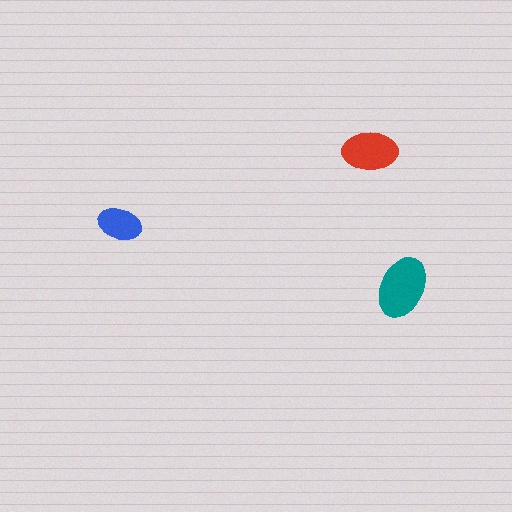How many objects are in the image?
There are 3 objects in the image.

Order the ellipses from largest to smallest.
the teal one, the red one, the blue one.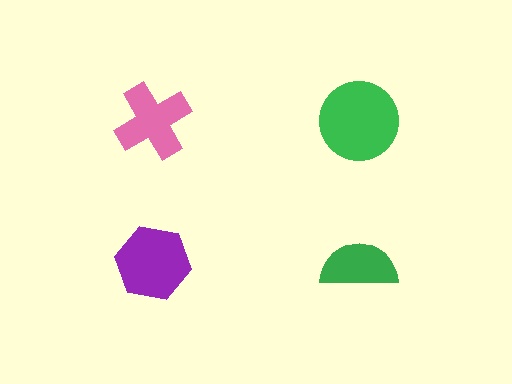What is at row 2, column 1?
A purple hexagon.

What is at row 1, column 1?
A pink cross.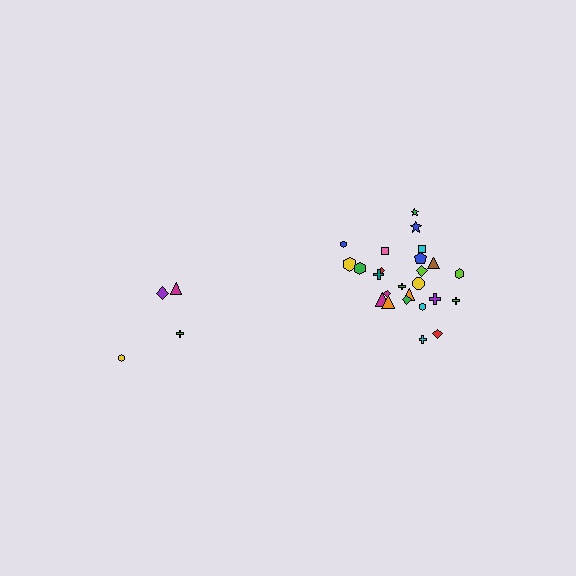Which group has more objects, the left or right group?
The right group.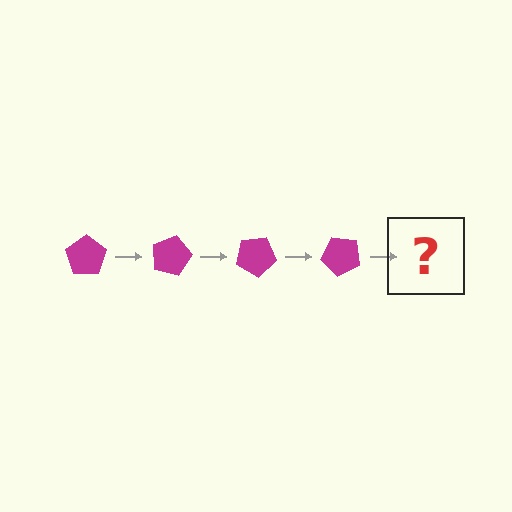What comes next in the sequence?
The next element should be a magenta pentagon rotated 60 degrees.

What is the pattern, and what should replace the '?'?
The pattern is that the pentagon rotates 15 degrees each step. The '?' should be a magenta pentagon rotated 60 degrees.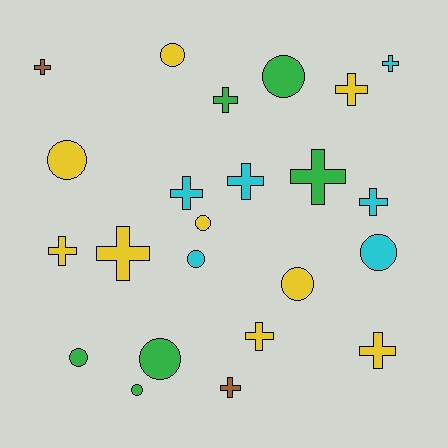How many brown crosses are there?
There are 2 brown crosses.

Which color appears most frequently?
Yellow, with 9 objects.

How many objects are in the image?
There are 23 objects.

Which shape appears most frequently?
Cross, with 13 objects.